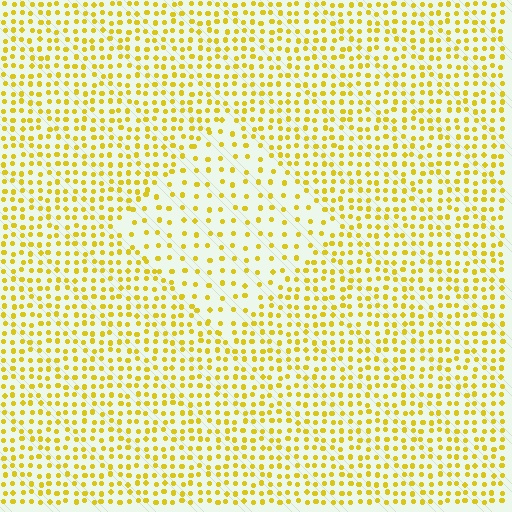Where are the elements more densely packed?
The elements are more densely packed outside the diamond boundary.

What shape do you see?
I see a diamond.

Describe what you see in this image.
The image contains small yellow elements arranged at two different densities. A diamond-shaped region is visible where the elements are less densely packed than the surrounding area.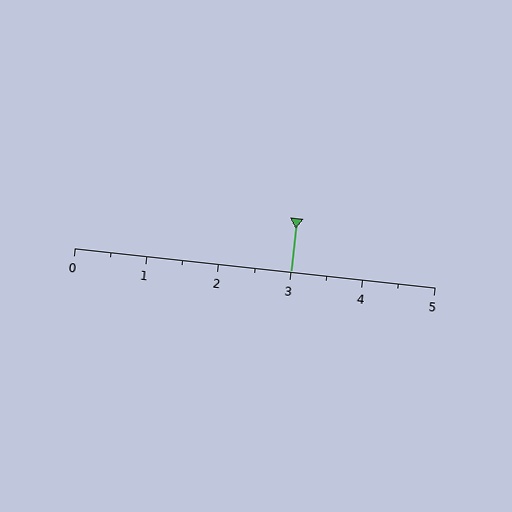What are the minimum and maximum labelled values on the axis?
The axis runs from 0 to 5.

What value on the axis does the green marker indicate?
The marker indicates approximately 3.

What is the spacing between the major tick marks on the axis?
The major ticks are spaced 1 apart.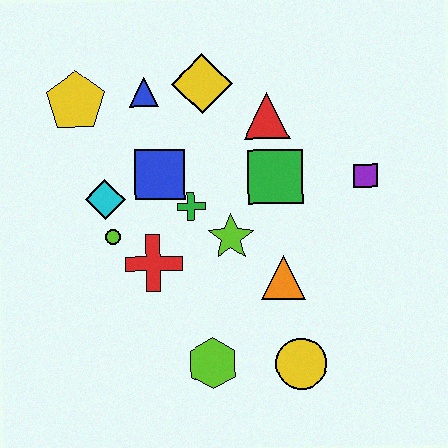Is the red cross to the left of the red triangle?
Yes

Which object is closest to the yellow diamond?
The blue triangle is closest to the yellow diamond.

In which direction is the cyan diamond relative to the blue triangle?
The cyan diamond is below the blue triangle.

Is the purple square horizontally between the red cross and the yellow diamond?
No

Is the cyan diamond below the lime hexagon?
No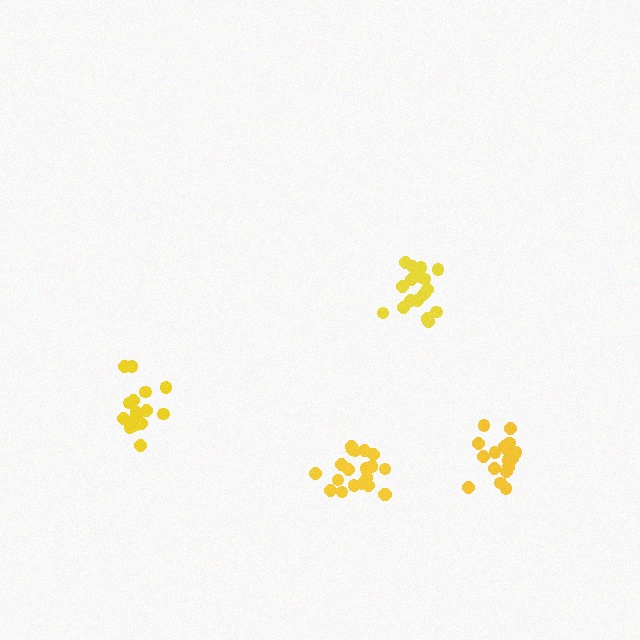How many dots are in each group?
Group 1: 20 dots, Group 2: 19 dots, Group 3: 20 dots, Group 4: 16 dots (75 total).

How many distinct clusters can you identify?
There are 4 distinct clusters.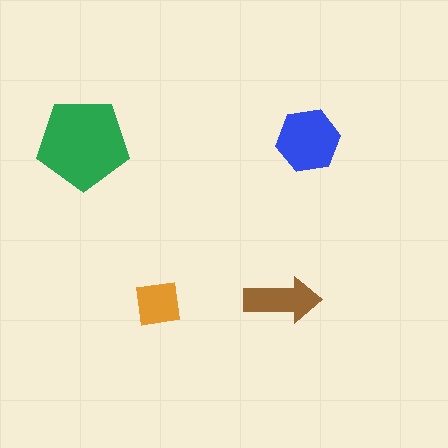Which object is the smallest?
The orange square.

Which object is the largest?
The green pentagon.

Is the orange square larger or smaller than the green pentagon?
Smaller.